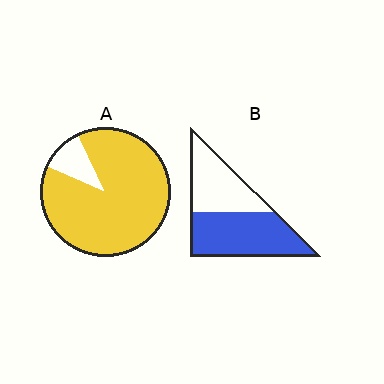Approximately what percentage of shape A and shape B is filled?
A is approximately 90% and B is approximately 55%.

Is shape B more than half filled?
Yes.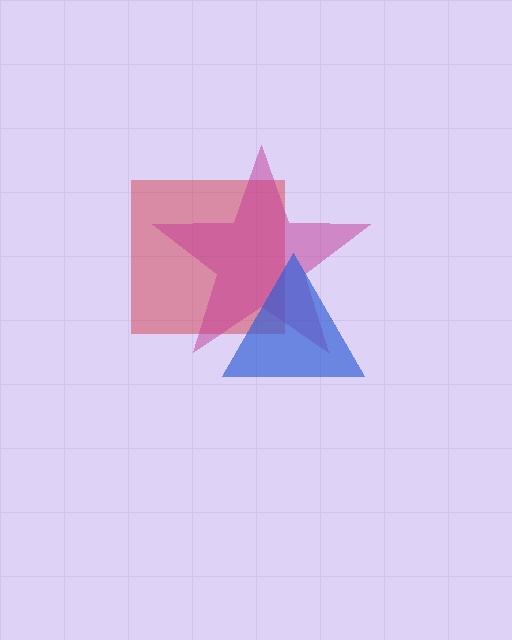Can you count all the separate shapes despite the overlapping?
Yes, there are 3 separate shapes.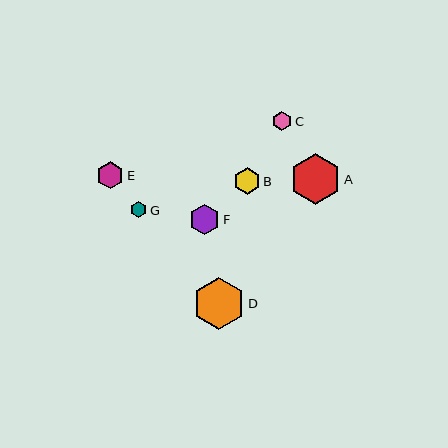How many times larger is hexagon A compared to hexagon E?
Hexagon A is approximately 1.9 times the size of hexagon E.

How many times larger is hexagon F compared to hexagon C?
Hexagon F is approximately 1.6 times the size of hexagon C.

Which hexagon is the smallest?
Hexagon G is the smallest with a size of approximately 17 pixels.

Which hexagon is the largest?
Hexagon D is the largest with a size of approximately 52 pixels.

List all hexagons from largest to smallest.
From largest to smallest: D, A, F, E, B, C, G.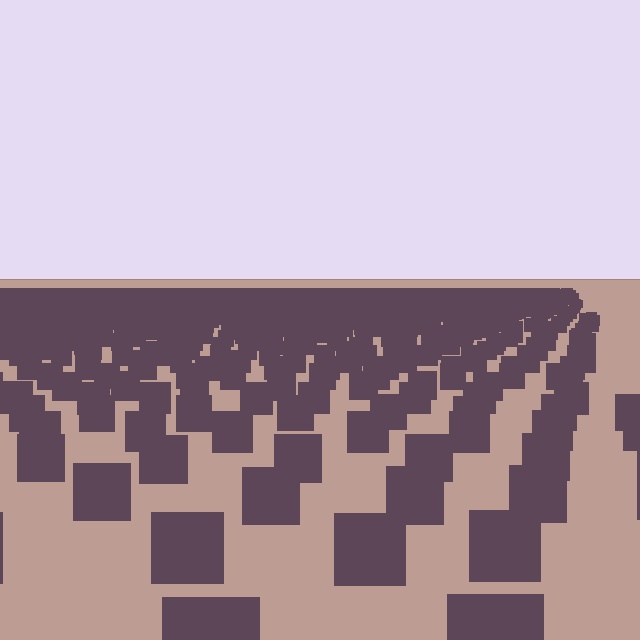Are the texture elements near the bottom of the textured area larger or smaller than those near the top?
Larger. Near the bottom, elements are closer to the viewer and appear at a bigger on-screen size.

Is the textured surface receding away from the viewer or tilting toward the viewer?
The surface is receding away from the viewer. Texture elements get smaller and denser toward the top.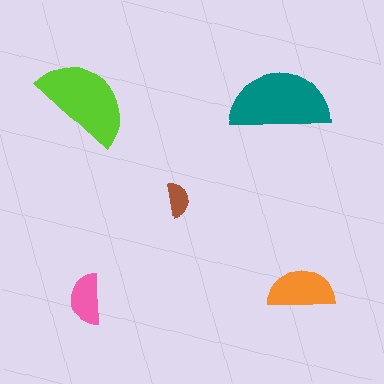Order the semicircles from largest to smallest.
the teal one, the lime one, the orange one, the pink one, the brown one.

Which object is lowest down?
The pink semicircle is bottommost.